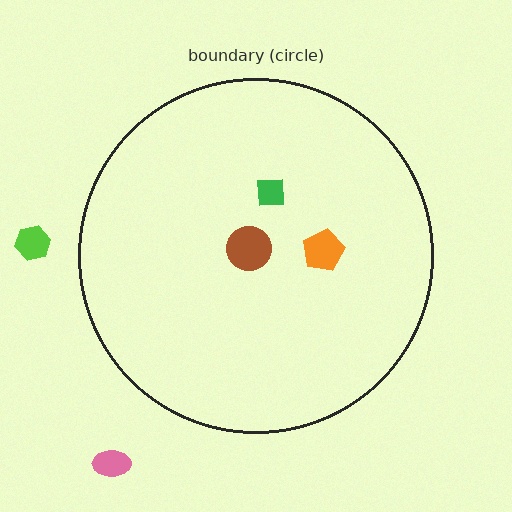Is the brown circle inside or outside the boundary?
Inside.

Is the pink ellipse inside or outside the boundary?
Outside.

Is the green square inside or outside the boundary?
Inside.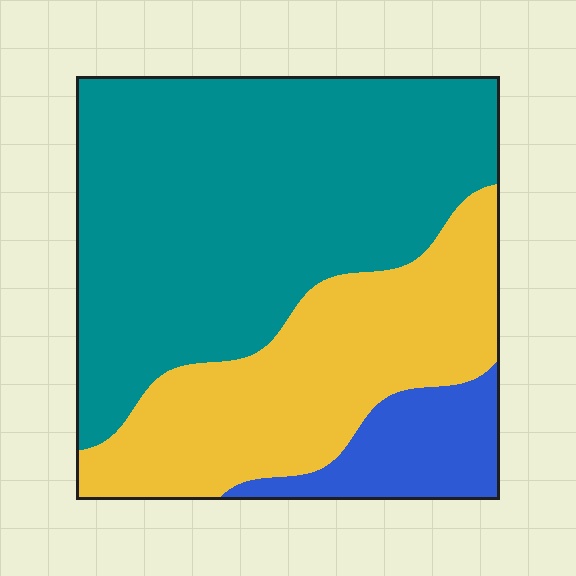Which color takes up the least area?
Blue, at roughly 10%.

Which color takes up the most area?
Teal, at roughly 55%.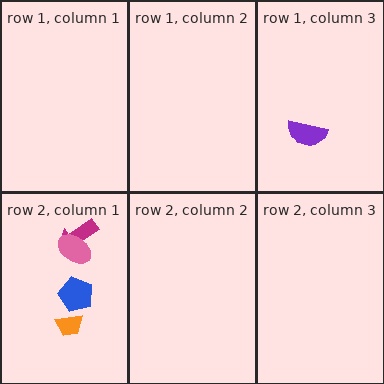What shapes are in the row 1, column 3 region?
The purple semicircle.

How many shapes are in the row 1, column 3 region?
1.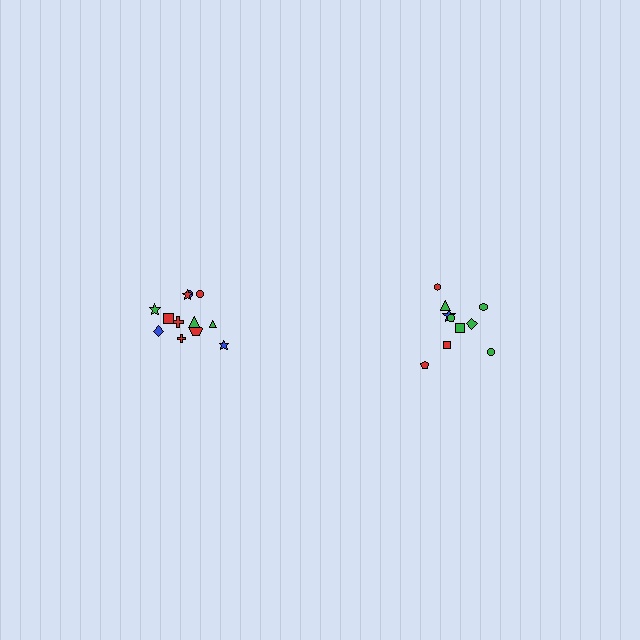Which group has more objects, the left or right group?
The left group.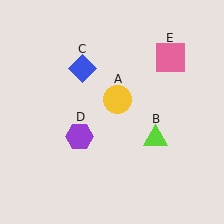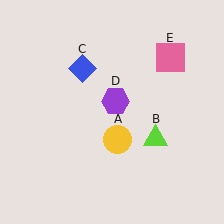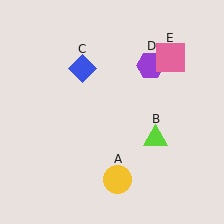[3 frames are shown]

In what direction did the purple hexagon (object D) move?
The purple hexagon (object D) moved up and to the right.